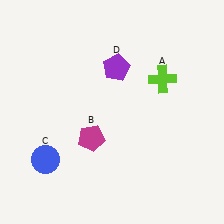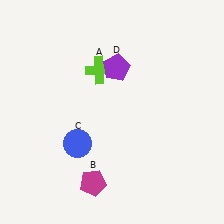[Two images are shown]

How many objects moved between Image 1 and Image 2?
3 objects moved between the two images.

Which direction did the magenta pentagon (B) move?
The magenta pentagon (B) moved down.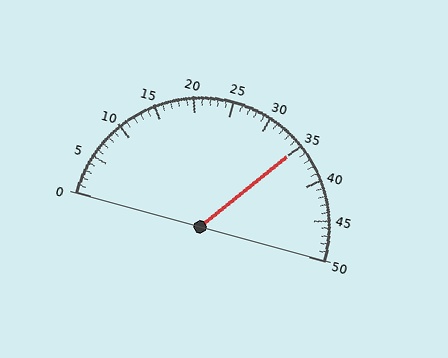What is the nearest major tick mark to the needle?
The nearest major tick mark is 35.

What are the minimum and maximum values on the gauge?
The gauge ranges from 0 to 50.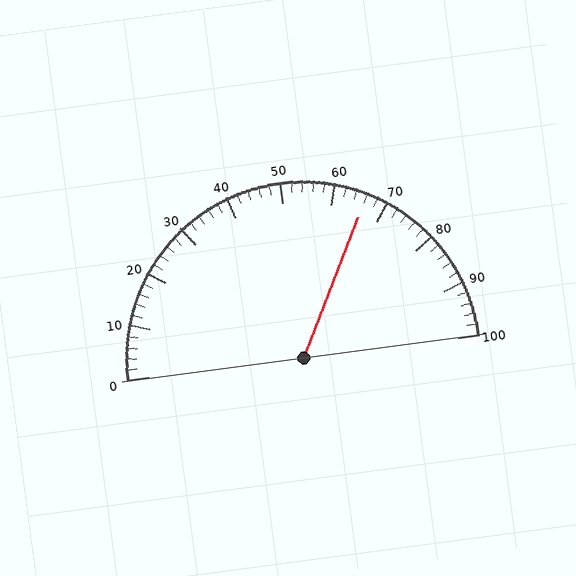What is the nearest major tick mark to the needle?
The nearest major tick mark is 70.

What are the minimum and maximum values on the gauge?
The gauge ranges from 0 to 100.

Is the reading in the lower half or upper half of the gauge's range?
The reading is in the upper half of the range (0 to 100).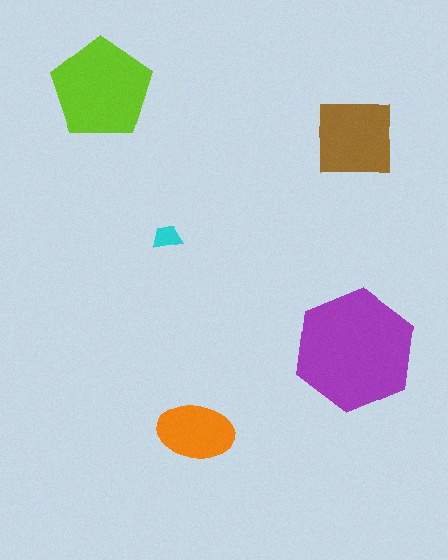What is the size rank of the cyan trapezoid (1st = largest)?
5th.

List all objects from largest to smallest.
The purple hexagon, the lime pentagon, the brown square, the orange ellipse, the cyan trapezoid.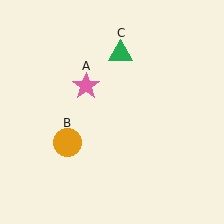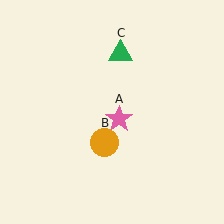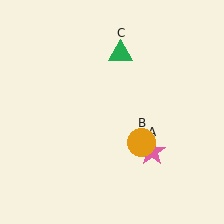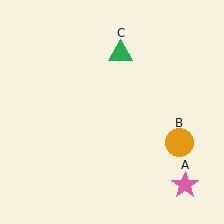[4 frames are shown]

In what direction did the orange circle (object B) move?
The orange circle (object B) moved right.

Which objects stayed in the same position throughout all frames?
Green triangle (object C) remained stationary.